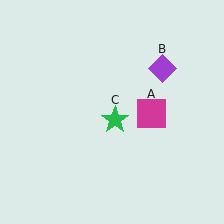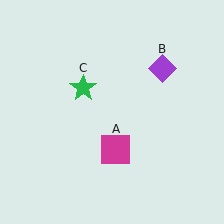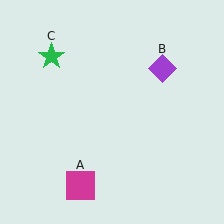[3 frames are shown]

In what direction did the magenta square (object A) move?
The magenta square (object A) moved down and to the left.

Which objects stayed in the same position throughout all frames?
Purple diamond (object B) remained stationary.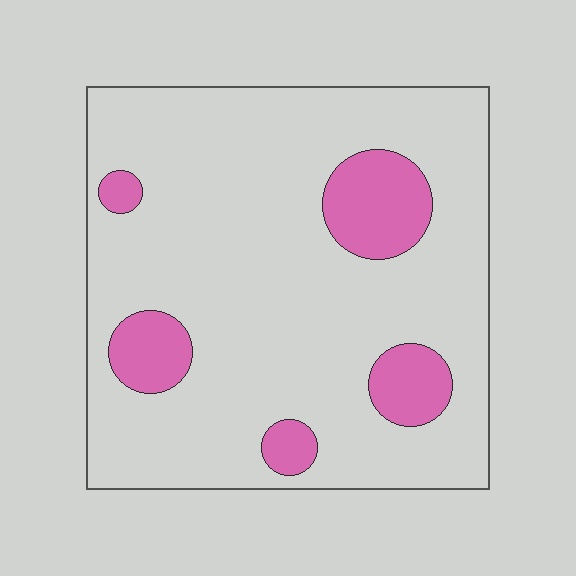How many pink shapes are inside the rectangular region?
5.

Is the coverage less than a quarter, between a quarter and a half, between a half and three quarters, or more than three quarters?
Less than a quarter.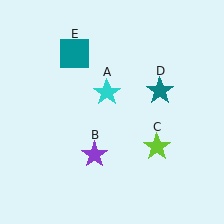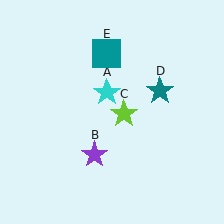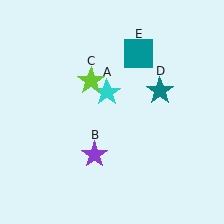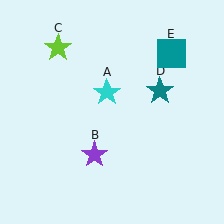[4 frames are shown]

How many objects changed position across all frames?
2 objects changed position: lime star (object C), teal square (object E).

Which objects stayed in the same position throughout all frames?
Cyan star (object A) and purple star (object B) and teal star (object D) remained stationary.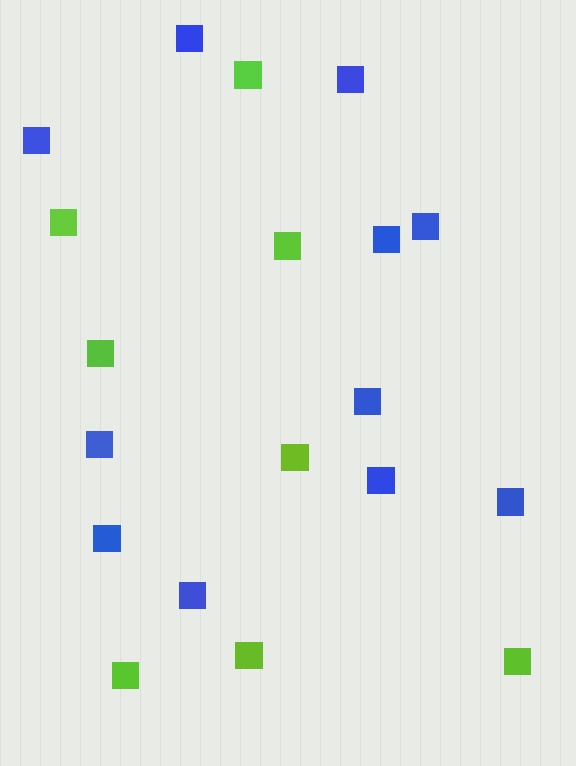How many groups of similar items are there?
There are 2 groups: one group of lime squares (8) and one group of blue squares (11).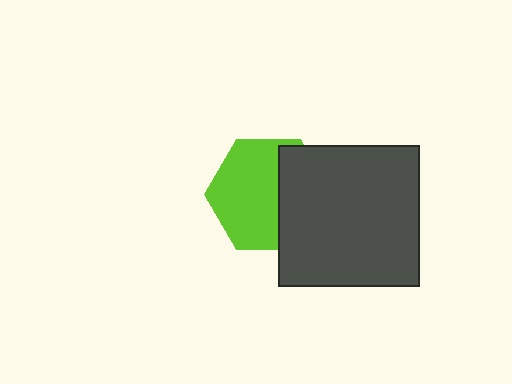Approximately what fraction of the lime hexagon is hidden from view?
Roughly 39% of the lime hexagon is hidden behind the dark gray square.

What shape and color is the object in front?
The object in front is a dark gray square.